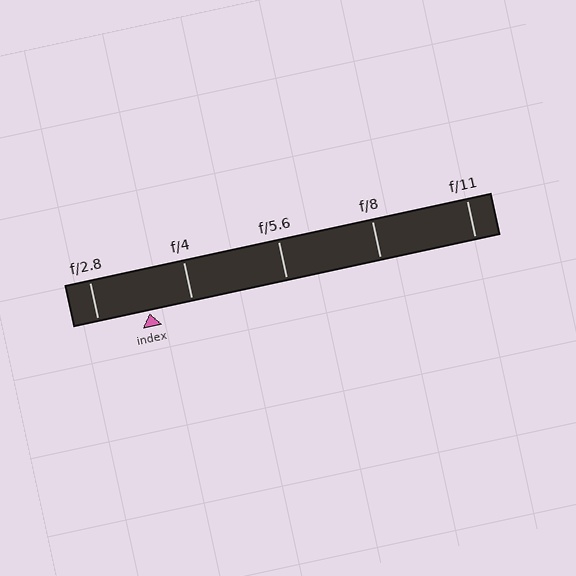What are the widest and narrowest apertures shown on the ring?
The widest aperture shown is f/2.8 and the narrowest is f/11.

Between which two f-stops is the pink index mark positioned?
The index mark is between f/2.8 and f/4.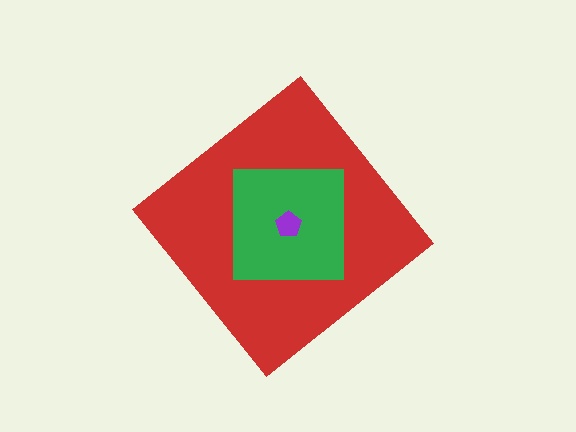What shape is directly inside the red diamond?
The green square.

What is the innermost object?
The purple pentagon.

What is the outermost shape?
The red diamond.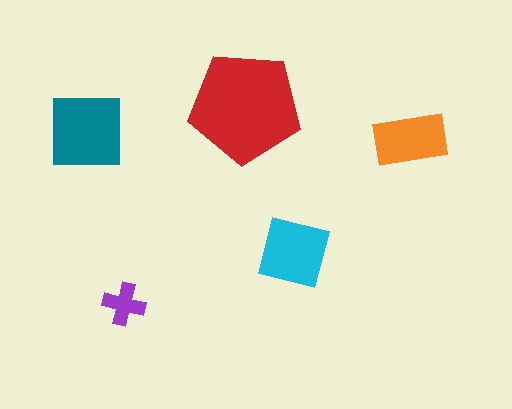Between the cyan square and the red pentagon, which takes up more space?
The red pentagon.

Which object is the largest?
The red pentagon.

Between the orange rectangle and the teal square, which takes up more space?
The teal square.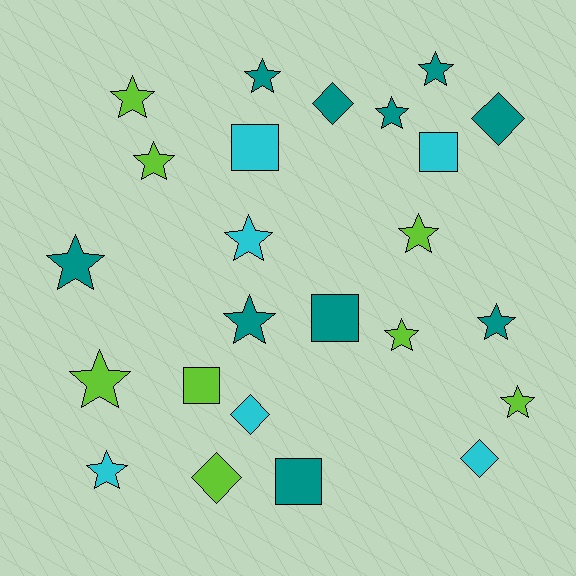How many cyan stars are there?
There are 2 cyan stars.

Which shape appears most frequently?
Star, with 14 objects.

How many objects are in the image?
There are 24 objects.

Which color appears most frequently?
Teal, with 10 objects.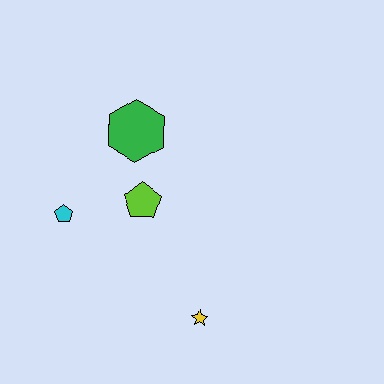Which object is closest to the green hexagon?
The lime pentagon is closest to the green hexagon.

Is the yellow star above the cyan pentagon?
No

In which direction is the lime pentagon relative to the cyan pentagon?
The lime pentagon is to the right of the cyan pentagon.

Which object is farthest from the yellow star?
The green hexagon is farthest from the yellow star.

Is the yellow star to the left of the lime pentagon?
No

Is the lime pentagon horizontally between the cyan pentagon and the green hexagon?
No